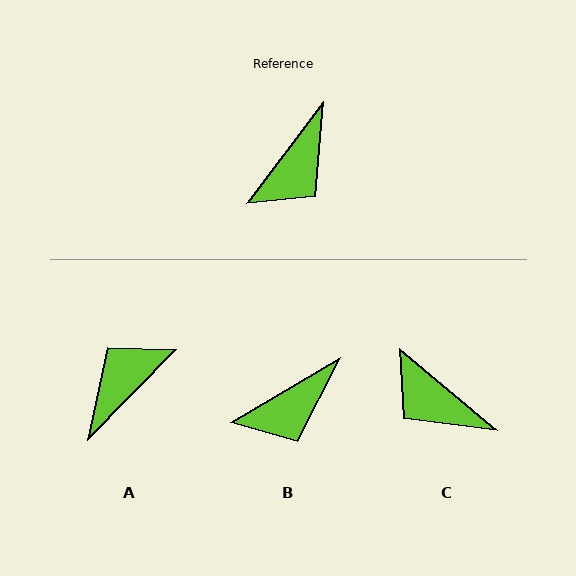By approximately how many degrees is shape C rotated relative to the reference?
Approximately 93 degrees clockwise.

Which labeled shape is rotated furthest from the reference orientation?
A, about 172 degrees away.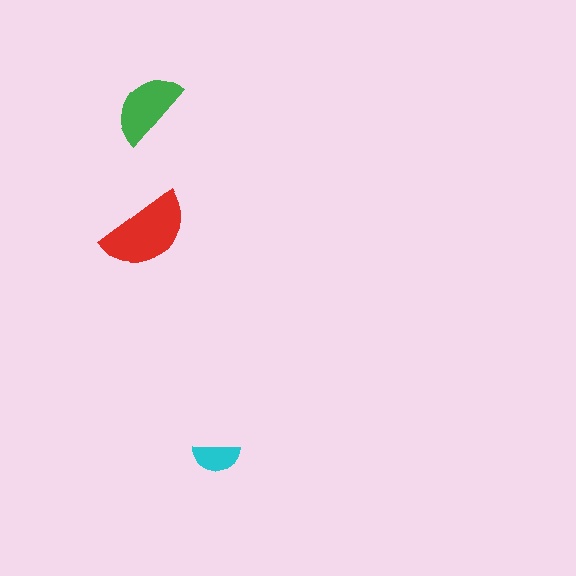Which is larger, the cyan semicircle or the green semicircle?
The green one.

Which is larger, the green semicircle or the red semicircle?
The red one.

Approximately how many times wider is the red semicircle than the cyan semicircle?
About 2 times wider.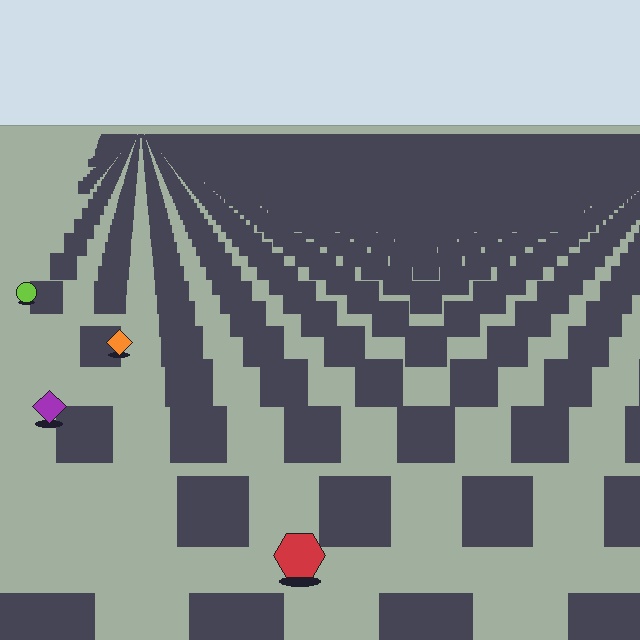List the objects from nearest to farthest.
From nearest to farthest: the red hexagon, the purple diamond, the orange diamond, the lime circle.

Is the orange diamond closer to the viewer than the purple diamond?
No. The purple diamond is closer — you can tell from the texture gradient: the ground texture is coarser near it.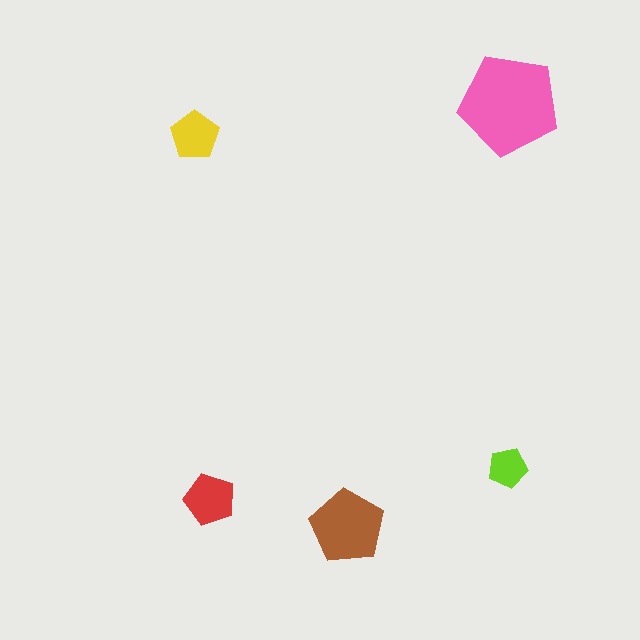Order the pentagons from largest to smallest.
the pink one, the brown one, the red one, the yellow one, the lime one.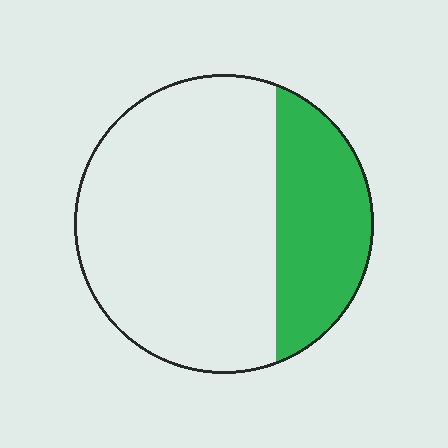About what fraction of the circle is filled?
About one quarter (1/4).